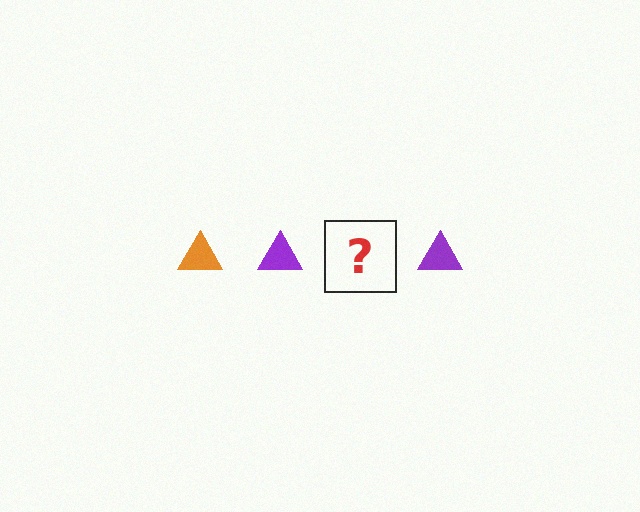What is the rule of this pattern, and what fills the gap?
The rule is that the pattern cycles through orange, purple triangles. The gap should be filled with an orange triangle.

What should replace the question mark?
The question mark should be replaced with an orange triangle.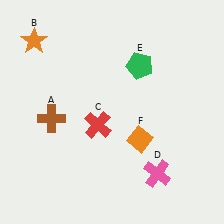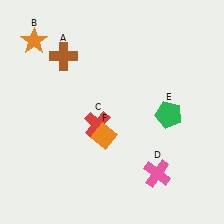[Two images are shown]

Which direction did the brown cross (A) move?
The brown cross (A) moved up.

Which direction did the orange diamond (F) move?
The orange diamond (F) moved left.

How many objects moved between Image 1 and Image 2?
3 objects moved between the two images.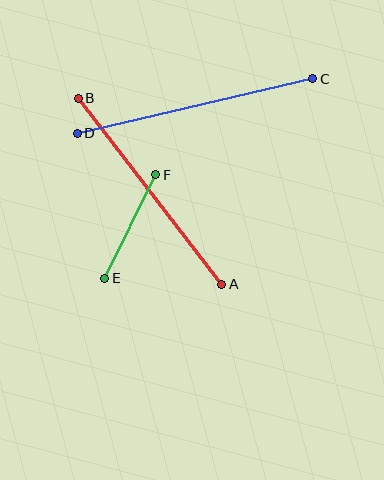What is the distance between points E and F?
The distance is approximately 115 pixels.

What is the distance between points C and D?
The distance is approximately 241 pixels.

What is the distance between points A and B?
The distance is approximately 235 pixels.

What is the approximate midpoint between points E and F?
The midpoint is at approximately (130, 226) pixels.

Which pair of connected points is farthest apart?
Points C and D are farthest apart.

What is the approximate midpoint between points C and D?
The midpoint is at approximately (195, 106) pixels.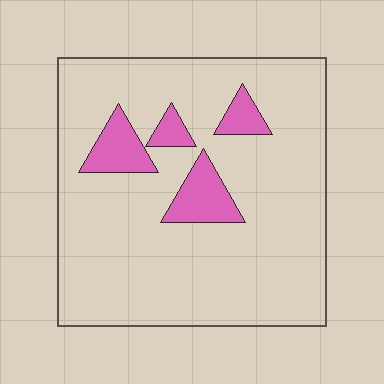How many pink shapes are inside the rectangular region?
4.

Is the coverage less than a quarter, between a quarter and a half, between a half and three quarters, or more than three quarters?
Less than a quarter.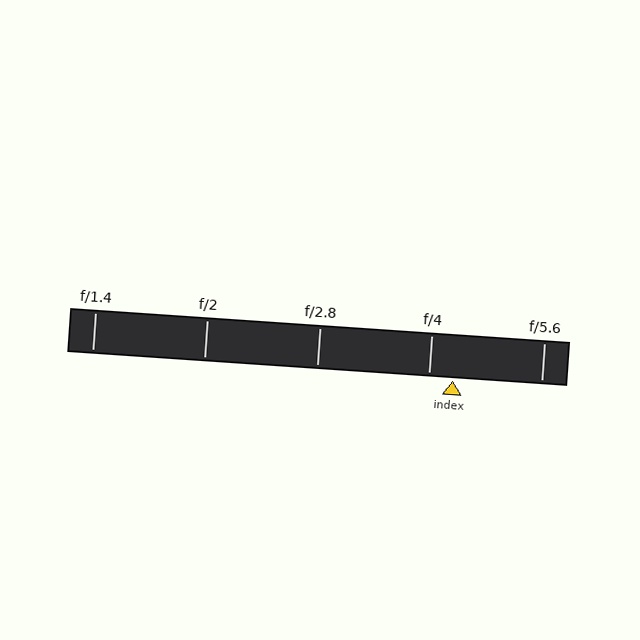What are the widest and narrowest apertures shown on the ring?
The widest aperture shown is f/1.4 and the narrowest is f/5.6.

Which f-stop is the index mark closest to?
The index mark is closest to f/4.